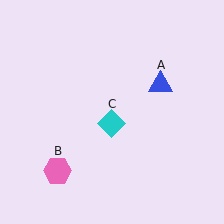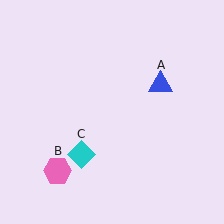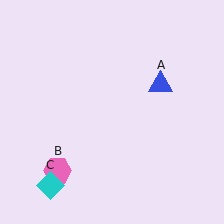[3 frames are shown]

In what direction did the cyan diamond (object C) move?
The cyan diamond (object C) moved down and to the left.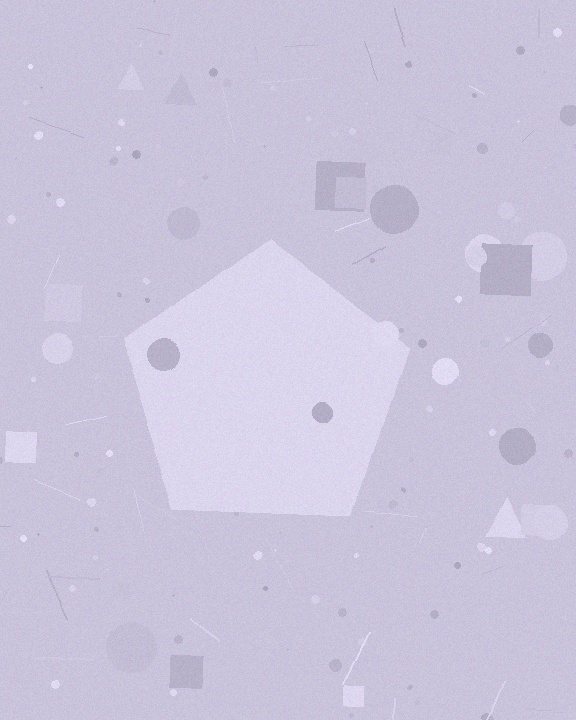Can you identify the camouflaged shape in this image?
The camouflaged shape is a pentagon.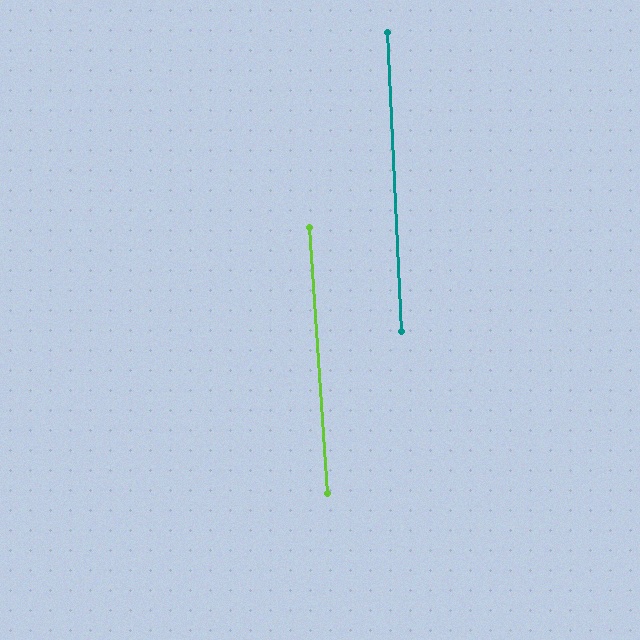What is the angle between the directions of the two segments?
Approximately 1 degree.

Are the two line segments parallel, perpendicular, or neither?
Parallel — their directions differ by only 1.1°.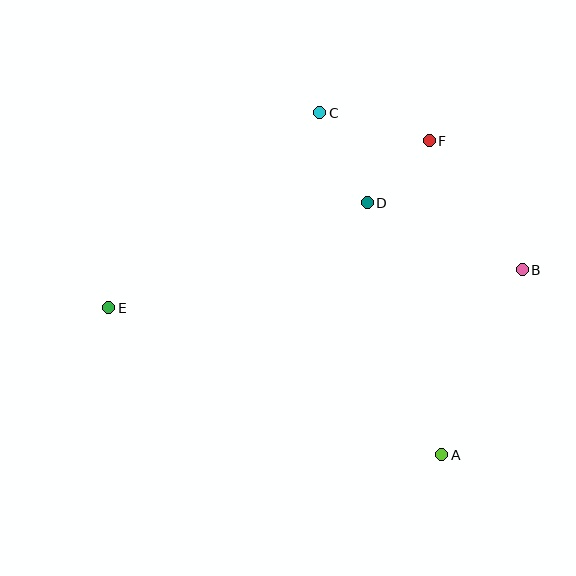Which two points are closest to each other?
Points D and F are closest to each other.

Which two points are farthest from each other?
Points B and E are farthest from each other.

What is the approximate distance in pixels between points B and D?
The distance between B and D is approximately 169 pixels.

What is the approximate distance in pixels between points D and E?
The distance between D and E is approximately 279 pixels.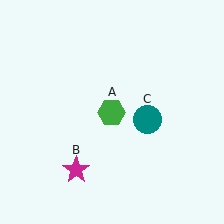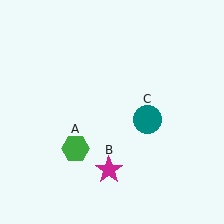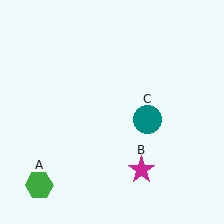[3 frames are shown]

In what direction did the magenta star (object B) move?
The magenta star (object B) moved right.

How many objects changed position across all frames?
2 objects changed position: green hexagon (object A), magenta star (object B).